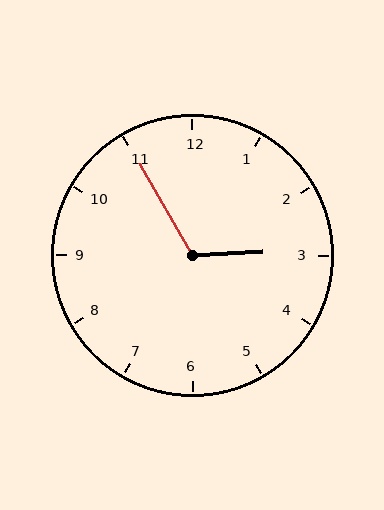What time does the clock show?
2:55.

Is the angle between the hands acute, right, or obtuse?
It is obtuse.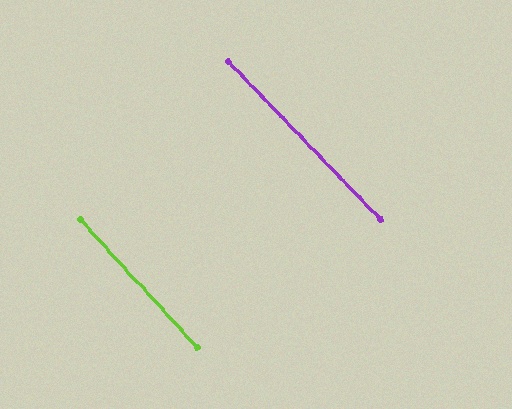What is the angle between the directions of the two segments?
Approximately 1 degree.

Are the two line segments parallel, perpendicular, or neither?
Parallel — their directions differ by only 1.4°.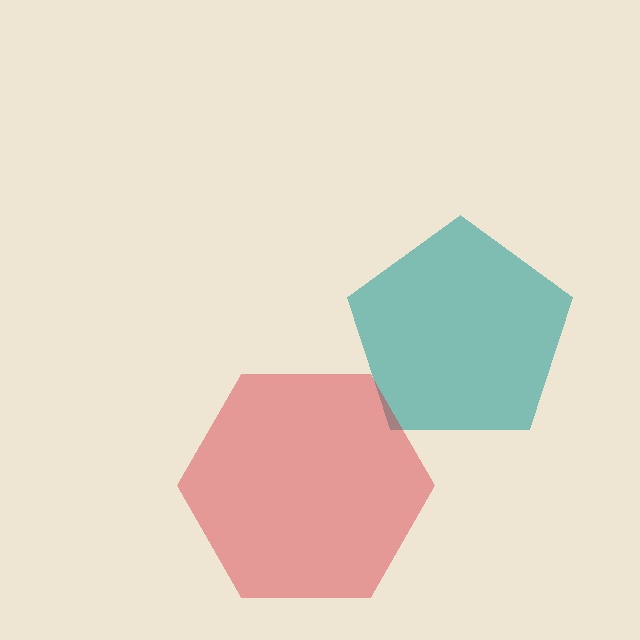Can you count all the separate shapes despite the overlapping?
Yes, there are 2 separate shapes.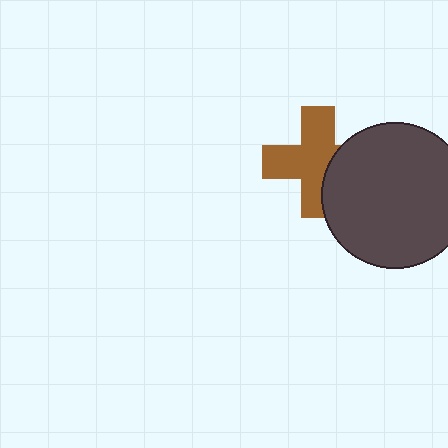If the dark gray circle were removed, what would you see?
You would see the complete brown cross.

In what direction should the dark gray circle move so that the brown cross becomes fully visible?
The dark gray circle should move right. That is the shortest direction to clear the overlap and leave the brown cross fully visible.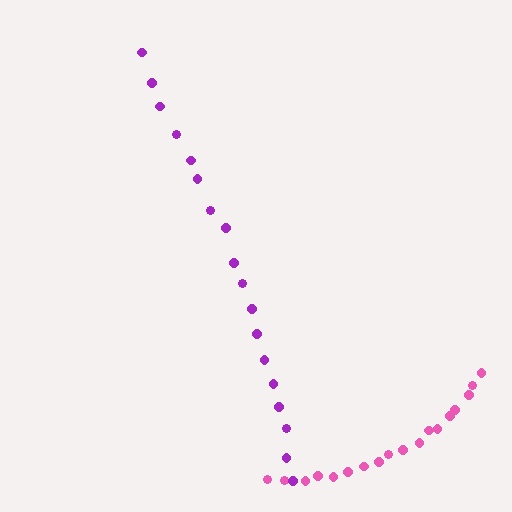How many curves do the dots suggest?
There are 2 distinct paths.